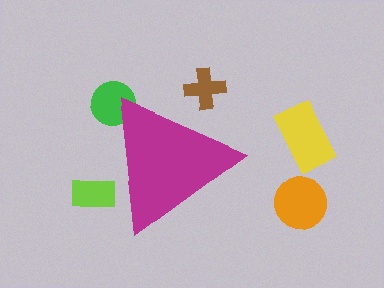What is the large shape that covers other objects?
A magenta triangle.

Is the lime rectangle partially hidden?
Yes, the lime rectangle is partially hidden behind the magenta triangle.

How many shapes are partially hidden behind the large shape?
3 shapes are partially hidden.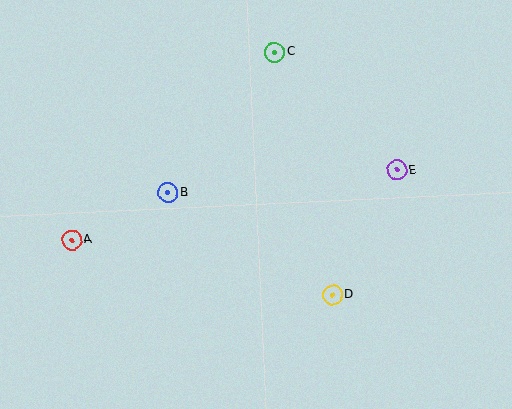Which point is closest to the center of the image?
Point B at (168, 193) is closest to the center.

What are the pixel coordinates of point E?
Point E is at (397, 170).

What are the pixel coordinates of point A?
Point A is at (72, 240).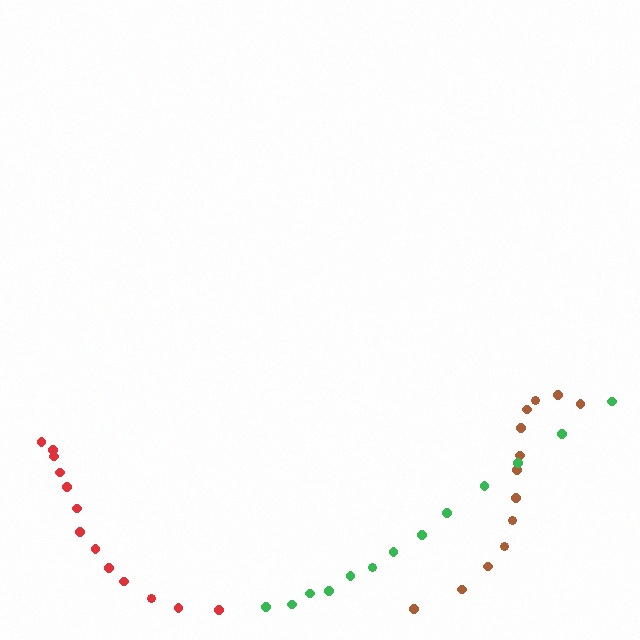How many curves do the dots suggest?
There are 3 distinct paths.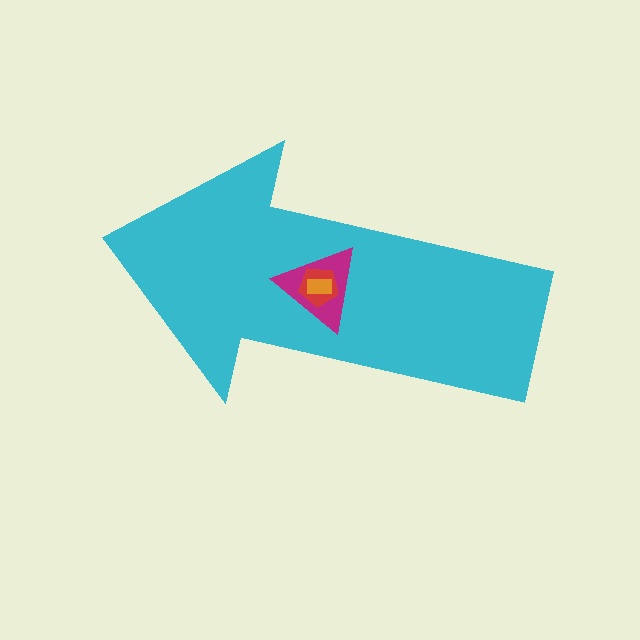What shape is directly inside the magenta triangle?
The red pentagon.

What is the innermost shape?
The orange rectangle.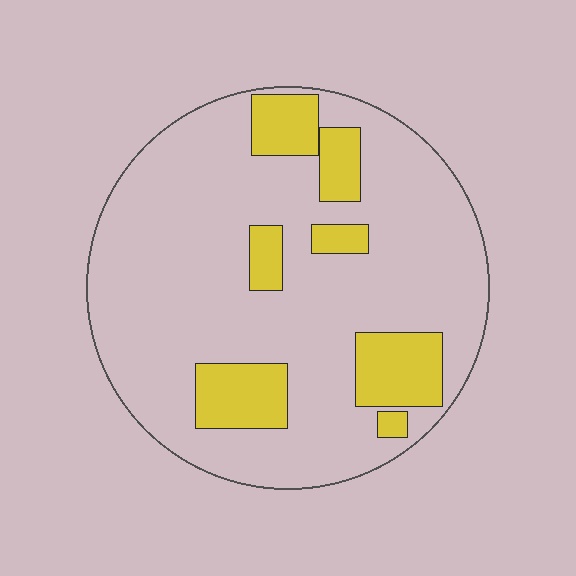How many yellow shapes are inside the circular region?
7.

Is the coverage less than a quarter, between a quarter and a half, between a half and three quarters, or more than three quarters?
Less than a quarter.